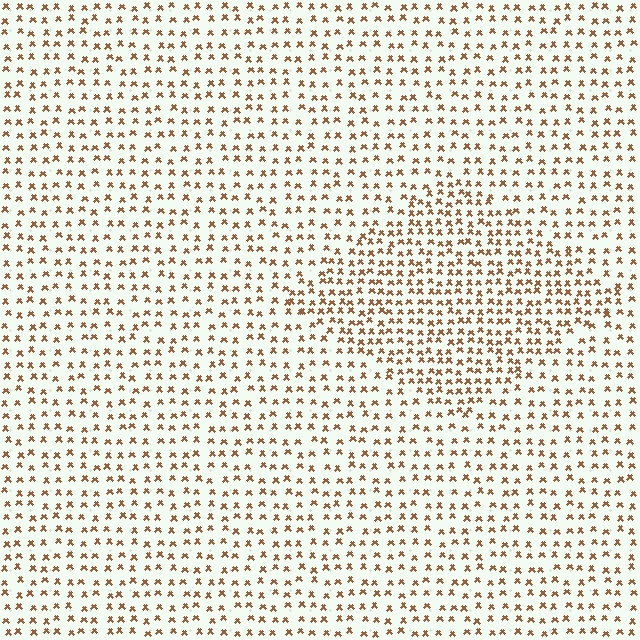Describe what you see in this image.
The image contains small brown elements arranged at two different densities. A diamond-shaped region is visible where the elements are more densely packed than the surrounding area.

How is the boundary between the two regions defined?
The boundary is defined by a change in element density (approximately 1.7x ratio). All elements are the same color, size, and shape.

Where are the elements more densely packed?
The elements are more densely packed inside the diamond boundary.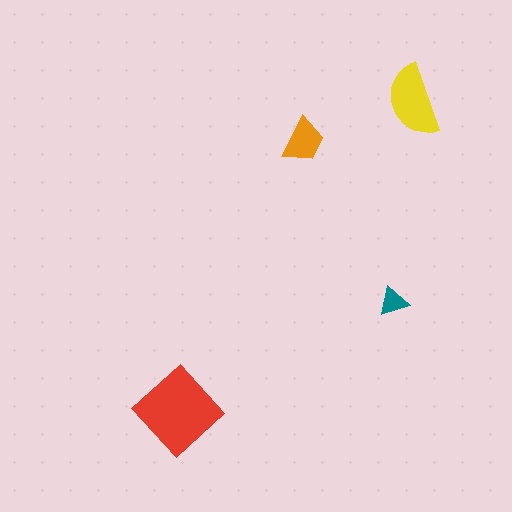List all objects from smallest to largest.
The teal triangle, the orange trapezoid, the yellow semicircle, the red diamond.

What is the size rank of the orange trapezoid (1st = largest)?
3rd.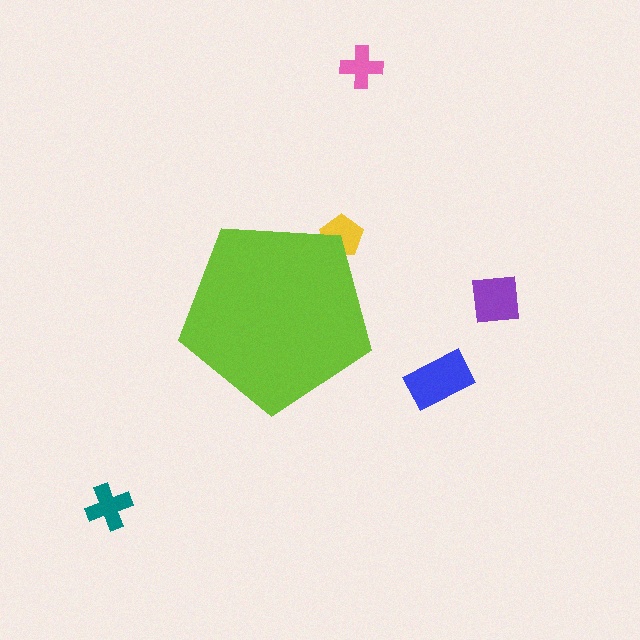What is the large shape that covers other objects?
A lime pentagon.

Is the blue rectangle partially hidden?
No, the blue rectangle is fully visible.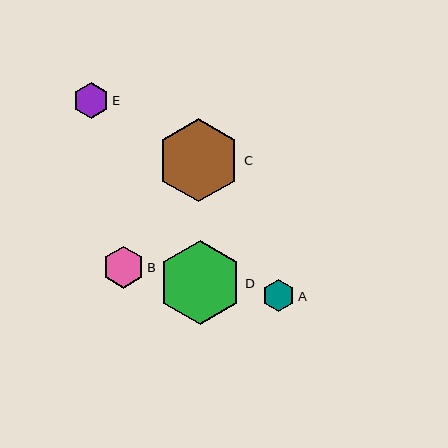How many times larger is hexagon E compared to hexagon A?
Hexagon E is approximately 1.1 times the size of hexagon A.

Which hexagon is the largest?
Hexagon D is the largest with a size of approximately 84 pixels.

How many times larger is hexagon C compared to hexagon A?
Hexagon C is approximately 2.6 times the size of hexagon A.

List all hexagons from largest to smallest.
From largest to smallest: D, C, B, E, A.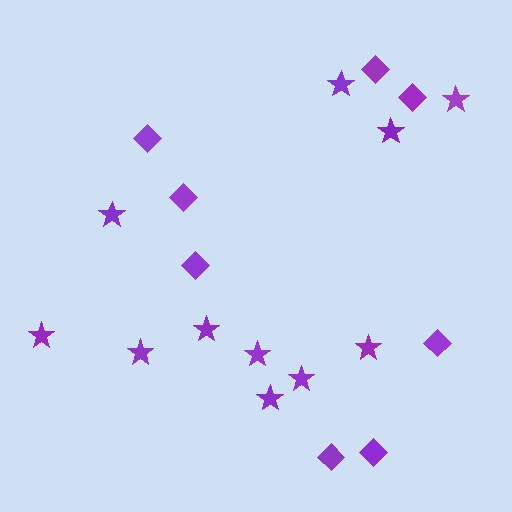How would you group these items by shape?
There are 2 groups: one group of diamonds (8) and one group of stars (11).